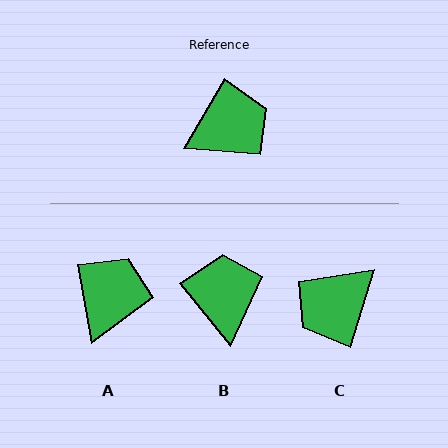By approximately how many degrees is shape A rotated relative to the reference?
Approximately 41 degrees counter-clockwise.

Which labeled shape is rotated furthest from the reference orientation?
C, about 167 degrees away.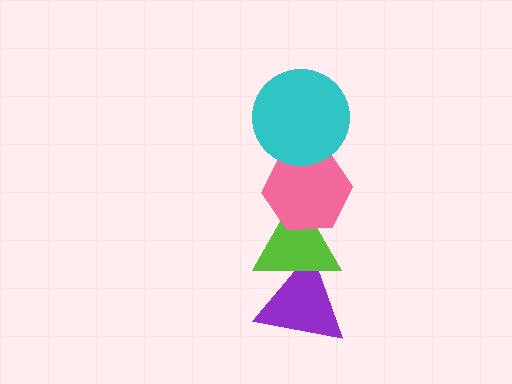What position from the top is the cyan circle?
The cyan circle is 1st from the top.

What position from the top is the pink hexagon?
The pink hexagon is 2nd from the top.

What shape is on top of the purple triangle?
The lime triangle is on top of the purple triangle.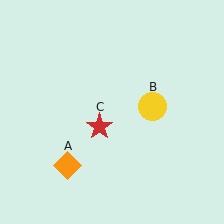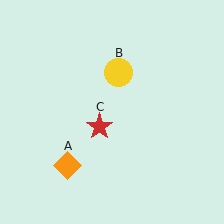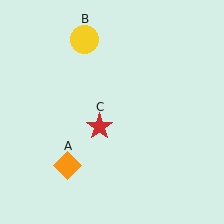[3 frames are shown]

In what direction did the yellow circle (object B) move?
The yellow circle (object B) moved up and to the left.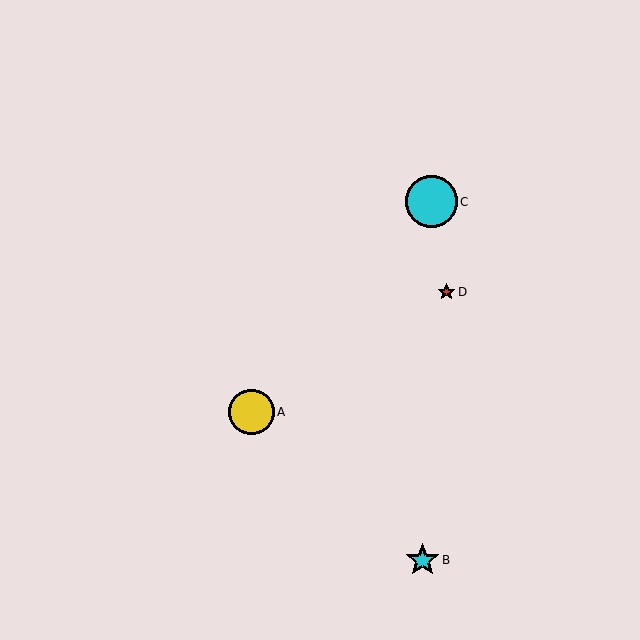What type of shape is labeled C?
Shape C is a cyan circle.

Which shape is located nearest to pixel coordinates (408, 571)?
The cyan star (labeled B) at (423, 560) is nearest to that location.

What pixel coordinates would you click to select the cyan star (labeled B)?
Click at (423, 560) to select the cyan star B.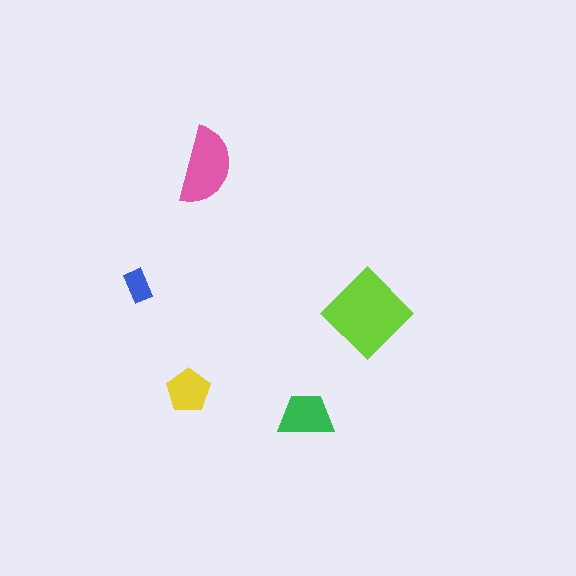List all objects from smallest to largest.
The blue rectangle, the yellow pentagon, the green trapezoid, the pink semicircle, the lime diamond.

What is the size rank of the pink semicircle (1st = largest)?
2nd.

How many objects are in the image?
There are 5 objects in the image.